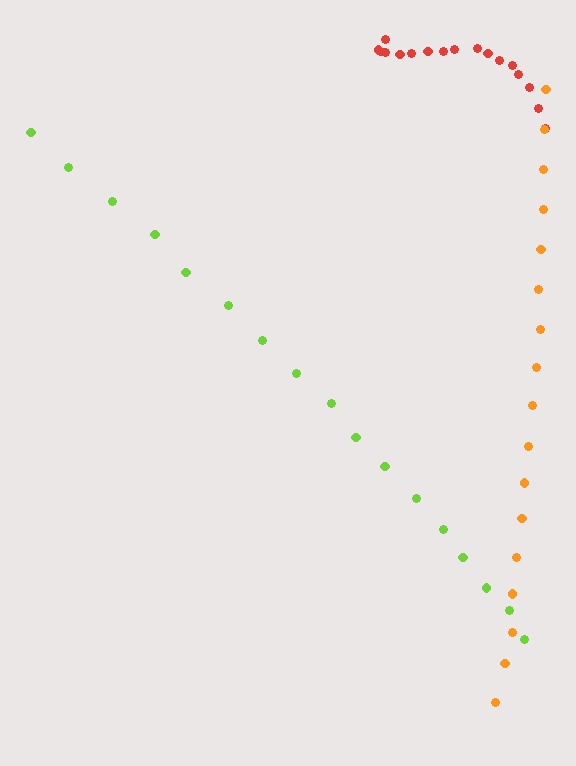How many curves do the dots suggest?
There are 3 distinct paths.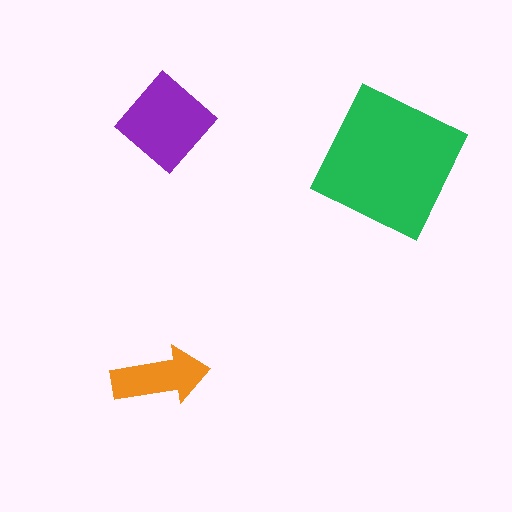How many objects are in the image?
There are 3 objects in the image.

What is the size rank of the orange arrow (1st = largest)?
3rd.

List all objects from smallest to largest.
The orange arrow, the purple diamond, the green square.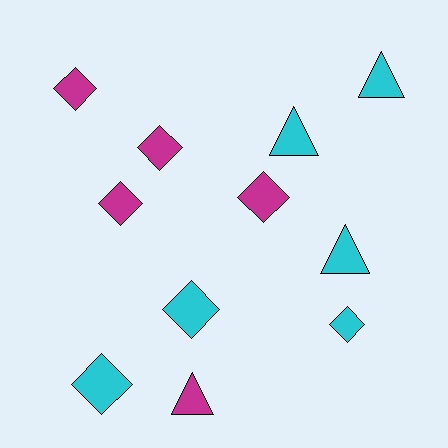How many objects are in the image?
There are 11 objects.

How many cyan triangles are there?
There are 3 cyan triangles.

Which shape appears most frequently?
Diamond, with 7 objects.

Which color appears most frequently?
Cyan, with 6 objects.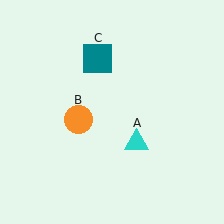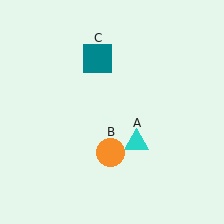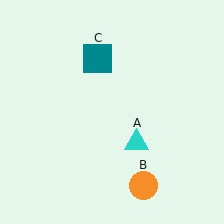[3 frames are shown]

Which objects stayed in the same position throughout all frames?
Cyan triangle (object A) and teal square (object C) remained stationary.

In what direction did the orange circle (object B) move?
The orange circle (object B) moved down and to the right.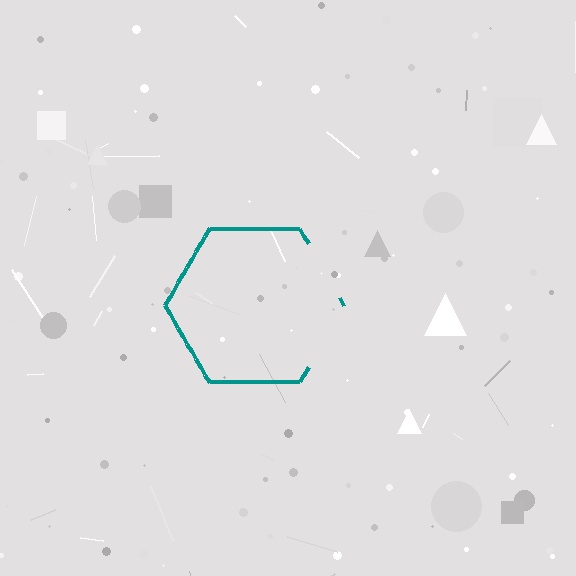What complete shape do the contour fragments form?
The contour fragments form a hexagon.